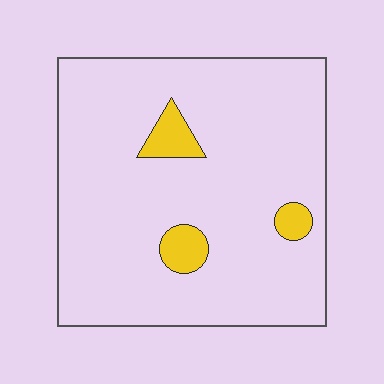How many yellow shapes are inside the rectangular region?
3.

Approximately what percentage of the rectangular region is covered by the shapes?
Approximately 5%.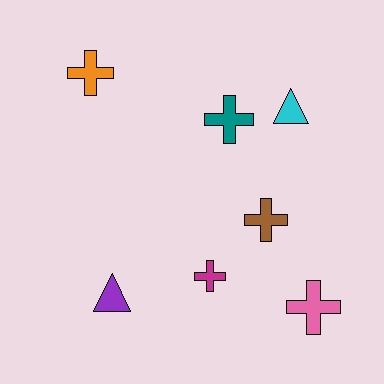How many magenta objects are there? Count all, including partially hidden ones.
There is 1 magenta object.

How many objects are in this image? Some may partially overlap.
There are 7 objects.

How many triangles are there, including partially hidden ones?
There are 2 triangles.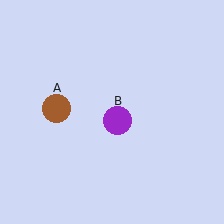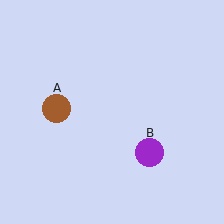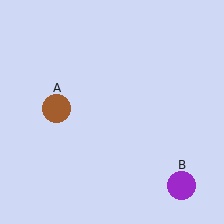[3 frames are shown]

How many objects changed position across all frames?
1 object changed position: purple circle (object B).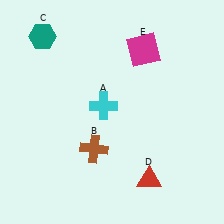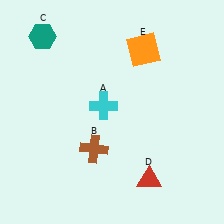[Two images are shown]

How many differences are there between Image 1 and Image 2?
There is 1 difference between the two images.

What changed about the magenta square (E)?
In Image 1, E is magenta. In Image 2, it changed to orange.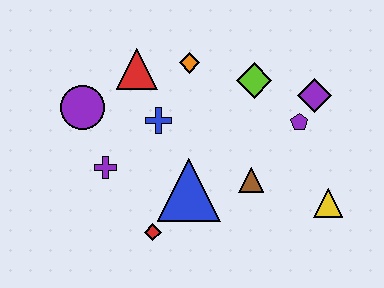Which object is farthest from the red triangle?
The yellow triangle is farthest from the red triangle.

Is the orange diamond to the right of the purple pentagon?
No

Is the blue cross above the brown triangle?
Yes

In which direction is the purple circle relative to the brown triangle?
The purple circle is to the left of the brown triangle.